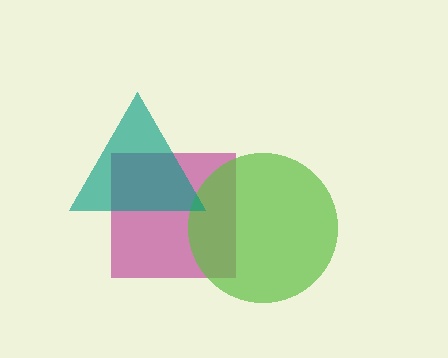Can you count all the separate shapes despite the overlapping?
Yes, there are 3 separate shapes.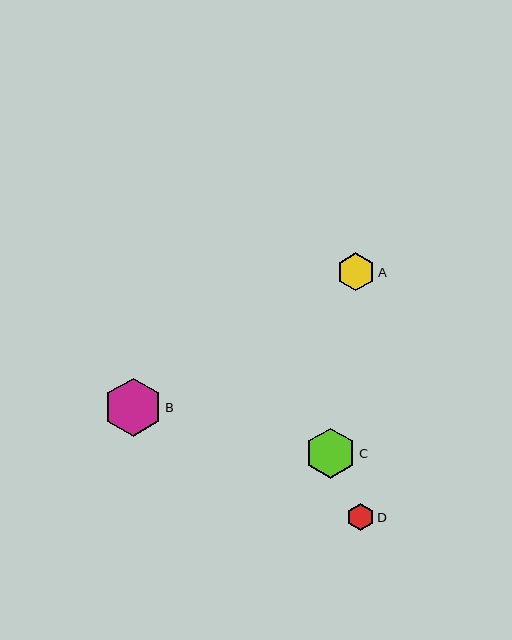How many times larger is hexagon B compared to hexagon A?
Hexagon B is approximately 1.5 times the size of hexagon A.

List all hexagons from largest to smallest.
From largest to smallest: B, C, A, D.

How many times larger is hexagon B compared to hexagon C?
Hexagon B is approximately 1.2 times the size of hexagon C.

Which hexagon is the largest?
Hexagon B is the largest with a size of approximately 58 pixels.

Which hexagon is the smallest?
Hexagon D is the smallest with a size of approximately 27 pixels.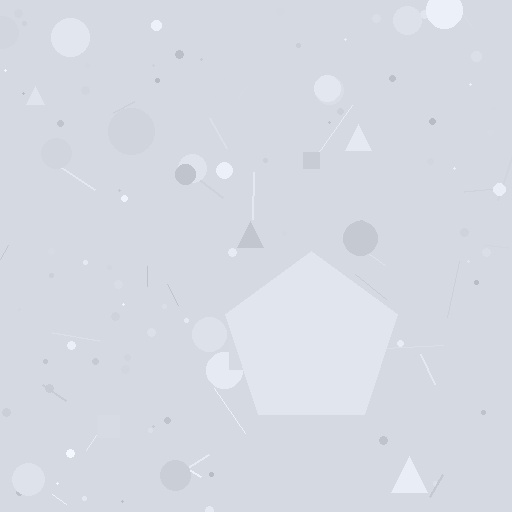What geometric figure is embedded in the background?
A pentagon is embedded in the background.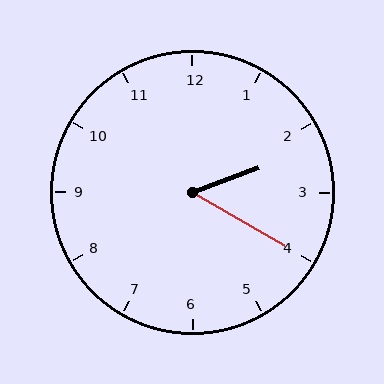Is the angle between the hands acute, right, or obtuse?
It is acute.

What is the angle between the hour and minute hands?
Approximately 50 degrees.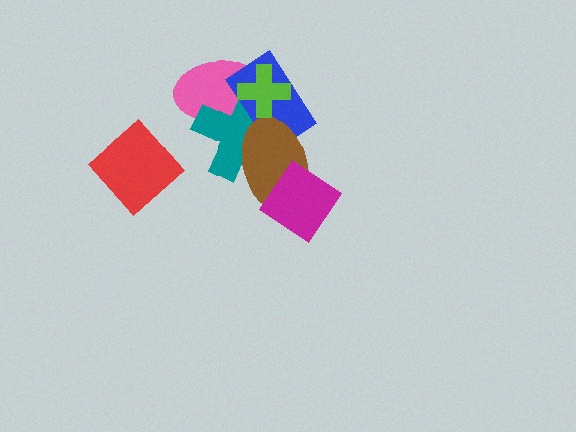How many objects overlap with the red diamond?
0 objects overlap with the red diamond.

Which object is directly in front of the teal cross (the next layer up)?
The blue rectangle is directly in front of the teal cross.